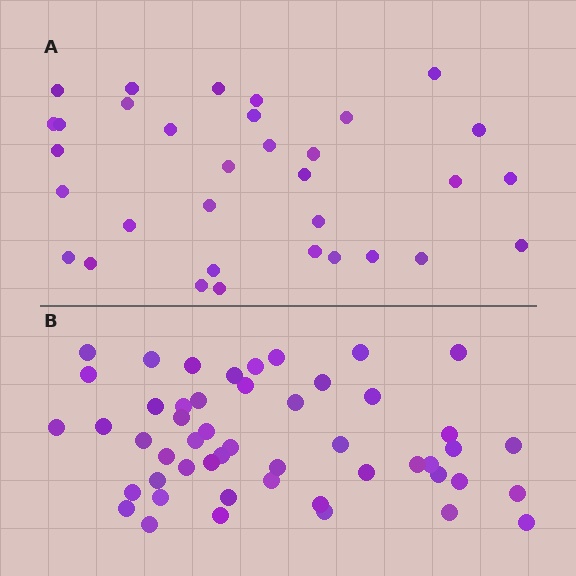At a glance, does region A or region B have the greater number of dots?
Region B (the bottom region) has more dots.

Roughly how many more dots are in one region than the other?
Region B has approximately 15 more dots than region A.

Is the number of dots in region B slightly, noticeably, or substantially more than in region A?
Region B has substantially more. The ratio is roughly 1.5 to 1.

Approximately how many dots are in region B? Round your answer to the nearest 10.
About 50 dots.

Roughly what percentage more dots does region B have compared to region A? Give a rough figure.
About 50% more.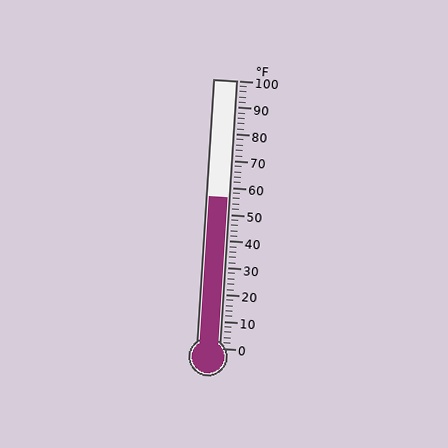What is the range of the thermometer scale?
The thermometer scale ranges from 0°F to 100°F.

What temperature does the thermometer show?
The thermometer shows approximately 56°F.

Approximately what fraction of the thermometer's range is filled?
The thermometer is filled to approximately 55% of its range.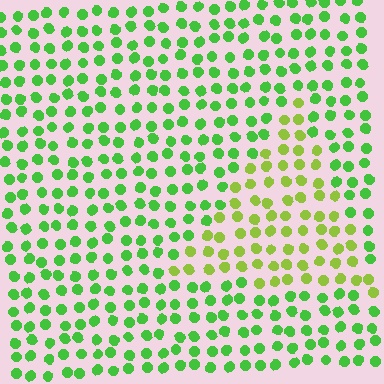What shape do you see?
I see a triangle.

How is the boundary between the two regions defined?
The boundary is defined purely by a slight shift in hue (about 35 degrees). Spacing, size, and orientation are identical on both sides.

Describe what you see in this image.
The image is filled with small green elements in a uniform arrangement. A triangle-shaped region is visible where the elements are tinted to a slightly different hue, forming a subtle color boundary.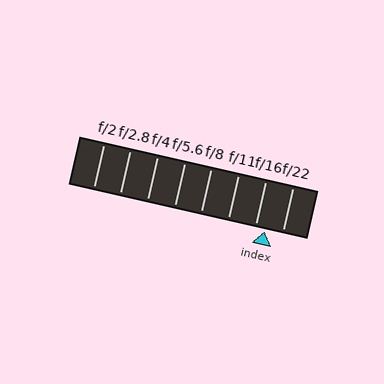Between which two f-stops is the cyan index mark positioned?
The index mark is between f/16 and f/22.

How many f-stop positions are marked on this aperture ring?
There are 8 f-stop positions marked.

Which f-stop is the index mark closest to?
The index mark is closest to f/16.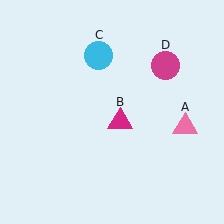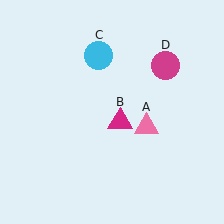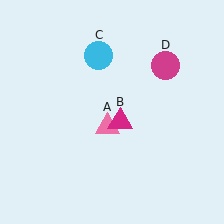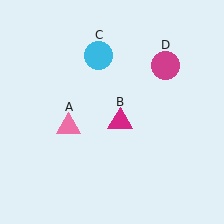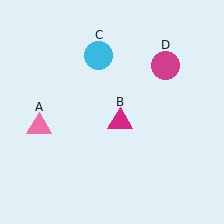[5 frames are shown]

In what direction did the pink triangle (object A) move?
The pink triangle (object A) moved left.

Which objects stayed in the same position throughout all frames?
Magenta triangle (object B) and cyan circle (object C) and magenta circle (object D) remained stationary.